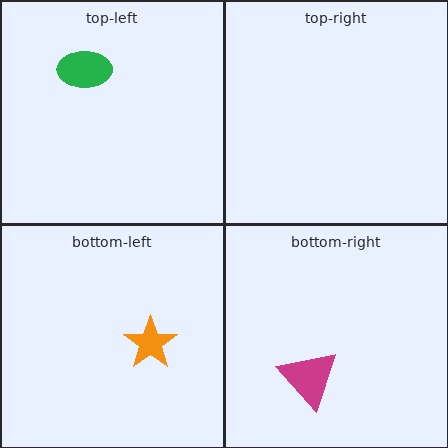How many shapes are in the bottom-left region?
1.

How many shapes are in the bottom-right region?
1.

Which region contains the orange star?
The bottom-left region.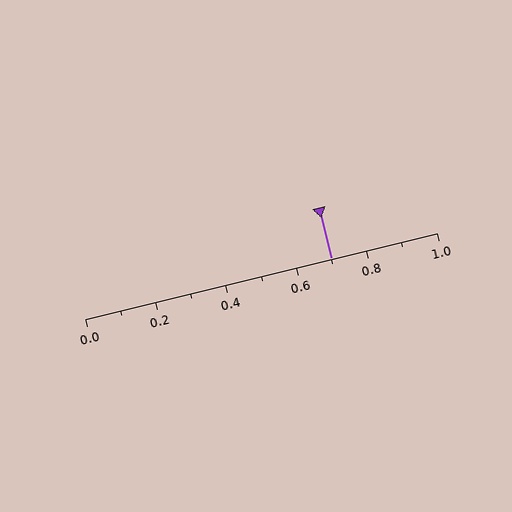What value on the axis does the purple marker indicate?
The marker indicates approximately 0.7.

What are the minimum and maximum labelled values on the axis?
The axis runs from 0.0 to 1.0.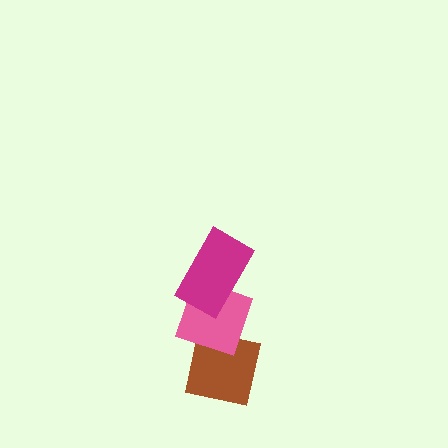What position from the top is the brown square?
The brown square is 3rd from the top.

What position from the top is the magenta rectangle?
The magenta rectangle is 1st from the top.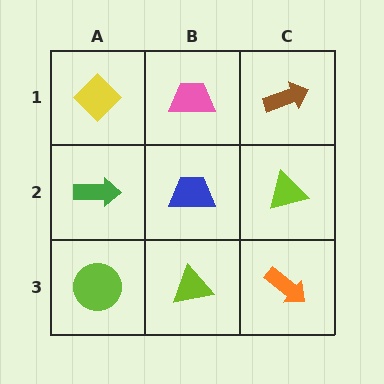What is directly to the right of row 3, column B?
An orange arrow.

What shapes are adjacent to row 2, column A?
A yellow diamond (row 1, column A), a lime circle (row 3, column A), a blue trapezoid (row 2, column B).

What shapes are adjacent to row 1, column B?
A blue trapezoid (row 2, column B), a yellow diamond (row 1, column A), a brown arrow (row 1, column C).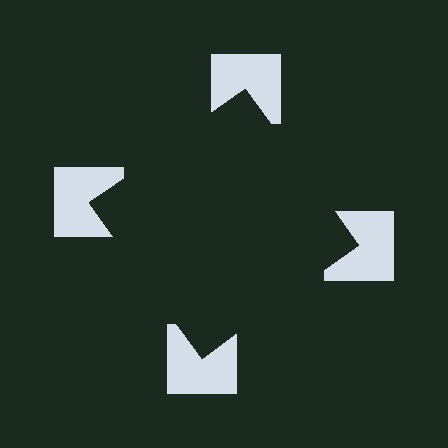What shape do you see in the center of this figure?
An illusory square — its edges are inferred from the aligned wedge cuts in the notched squares, not physically drawn.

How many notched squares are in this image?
There are 4 — one at each vertex of the illusory square.